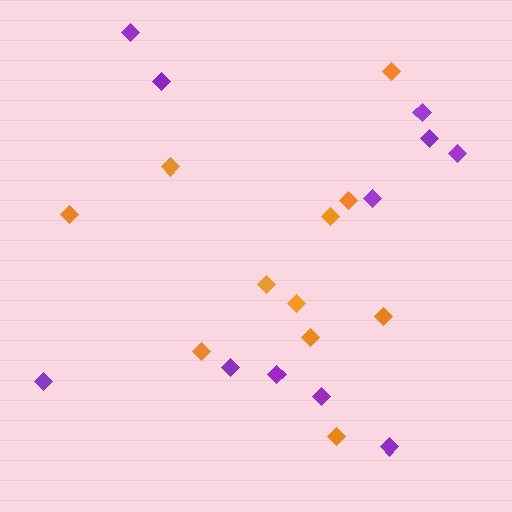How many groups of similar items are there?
There are 2 groups: one group of purple diamonds (11) and one group of orange diamonds (11).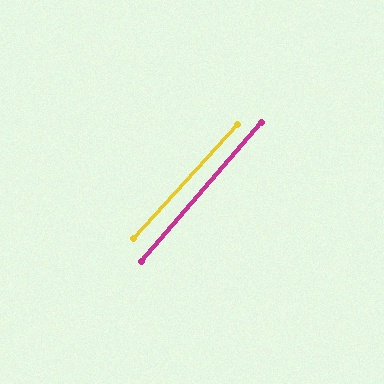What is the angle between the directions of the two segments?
Approximately 2 degrees.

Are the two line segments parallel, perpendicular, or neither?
Parallel — their directions differ by only 1.5°.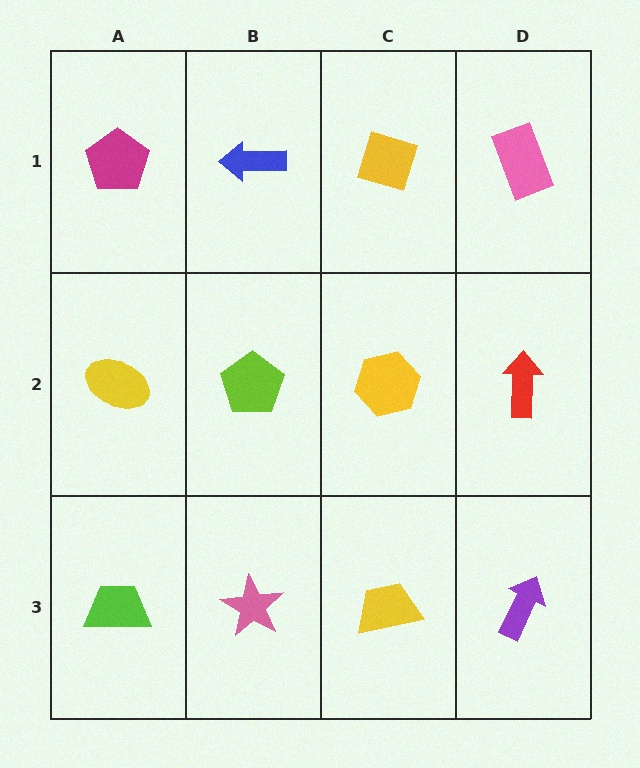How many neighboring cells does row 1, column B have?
3.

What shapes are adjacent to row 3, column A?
A yellow ellipse (row 2, column A), a pink star (row 3, column B).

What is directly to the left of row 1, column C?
A blue arrow.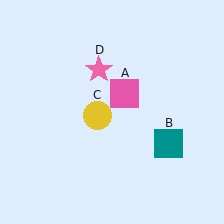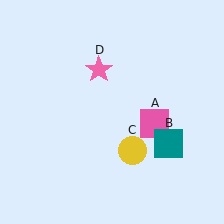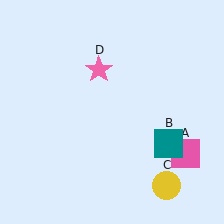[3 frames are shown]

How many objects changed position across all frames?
2 objects changed position: pink square (object A), yellow circle (object C).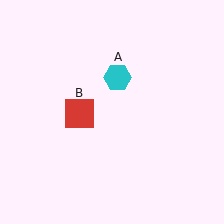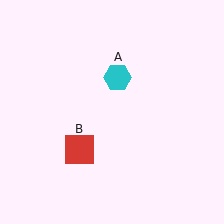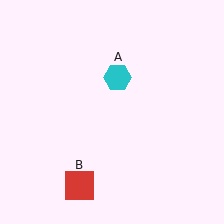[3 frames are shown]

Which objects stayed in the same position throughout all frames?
Cyan hexagon (object A) remained stationary.